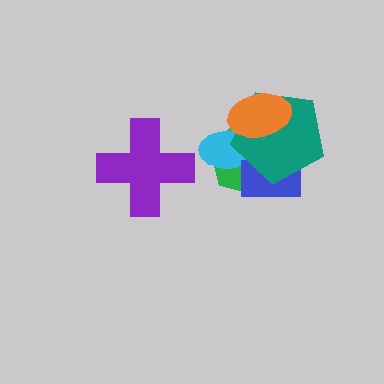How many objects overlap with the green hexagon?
4 objects overlap with the green hexagon.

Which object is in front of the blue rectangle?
The teal pentagon is in front of the blue rectangle.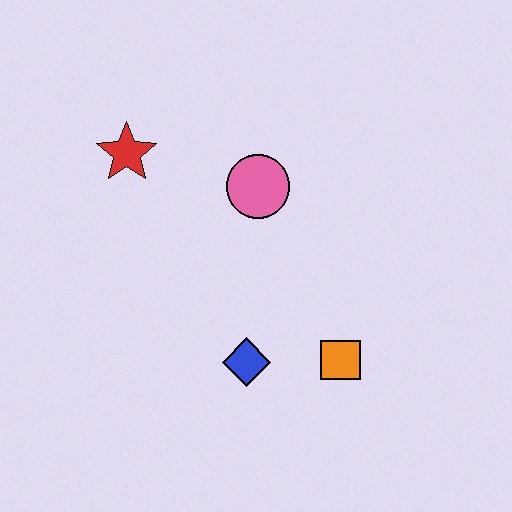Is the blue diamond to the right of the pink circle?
No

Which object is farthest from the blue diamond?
The red star is farthest from the blue diamond.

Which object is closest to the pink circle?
The red star is closest to the pink circle.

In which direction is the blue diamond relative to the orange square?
The blue diamond is to the left of the orange square.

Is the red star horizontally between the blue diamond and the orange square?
No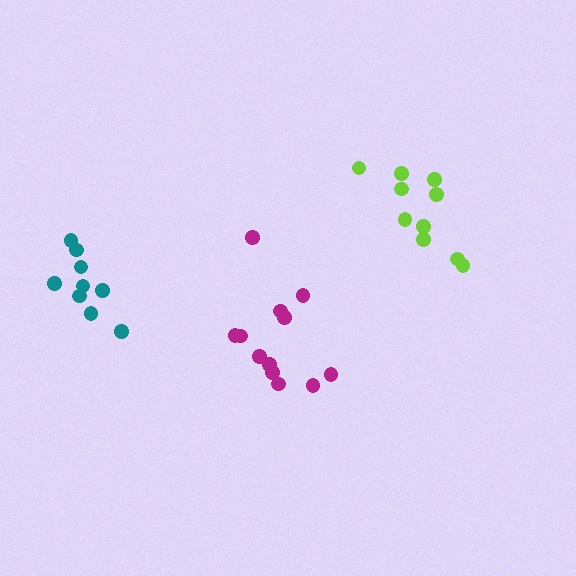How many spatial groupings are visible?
There are 3 spatial groupings.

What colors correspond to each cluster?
The clusters are colored: magenta, lime, teal.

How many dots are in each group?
Group 1: 12 dots, Group 2: 10 dots, Group 3: 9 dots (31 total).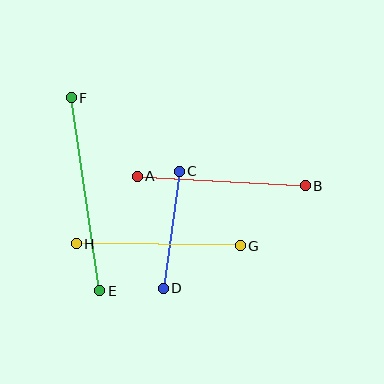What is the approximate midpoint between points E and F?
The midpoint is at approximately (85, 194) pixels.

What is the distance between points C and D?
The distance is approximately 118 pixels.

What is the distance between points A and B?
The distance is approximately 169 pixels.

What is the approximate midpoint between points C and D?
The midpoint is at approximately (171, 230) pixels.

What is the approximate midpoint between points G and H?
The midpoint is at approximately (158, 245) pixels.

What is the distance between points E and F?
The distance is approximately 195 pixels.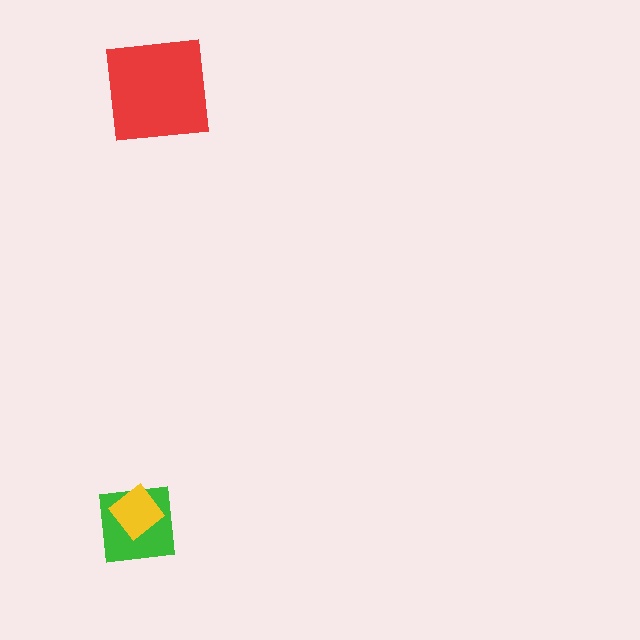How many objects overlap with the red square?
0 objects overlap with the red square.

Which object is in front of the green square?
The yellow diamond is in front of the green square.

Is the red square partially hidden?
No, no other shape covers it.